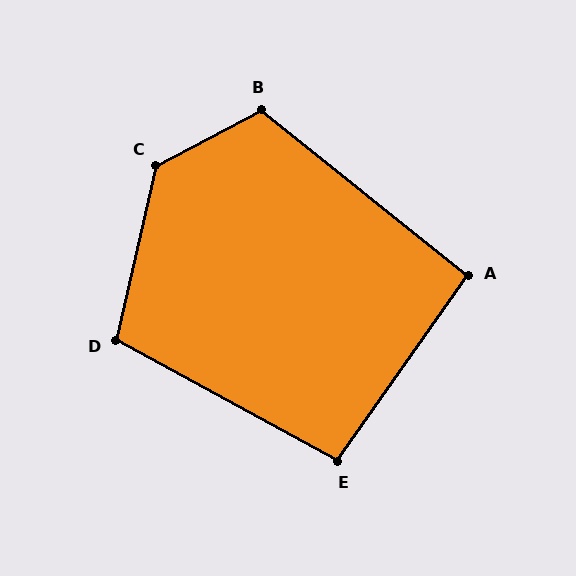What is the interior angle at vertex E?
Approximately 96 degrees (obtuse).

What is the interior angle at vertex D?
Approximately 106 degrees (obtuse).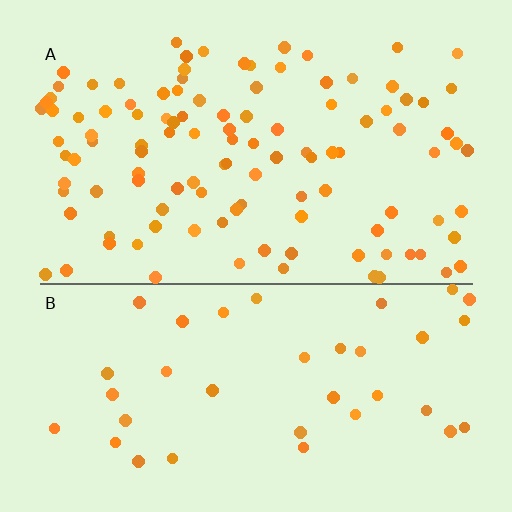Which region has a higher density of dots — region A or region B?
A (the top).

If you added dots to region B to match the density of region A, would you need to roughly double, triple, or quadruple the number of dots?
Approximately triple.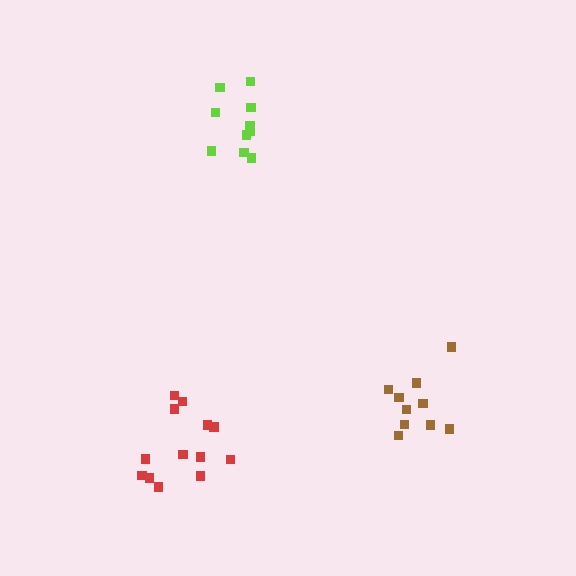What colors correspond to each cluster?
The clusters are colored: brown, red, lime.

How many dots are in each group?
Group 1: 10 dots, Group 2: 13 dots, Group 3: 10 dots (33 total).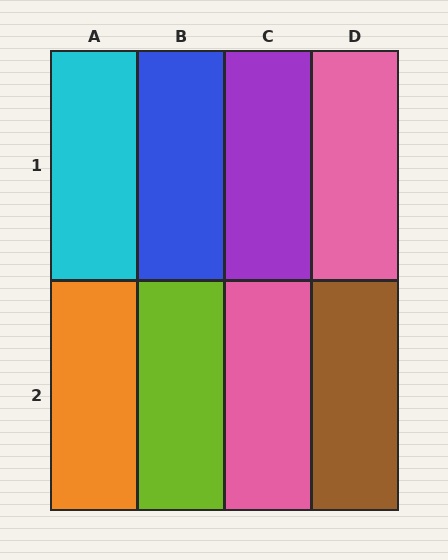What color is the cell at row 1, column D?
Pink.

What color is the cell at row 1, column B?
Blue.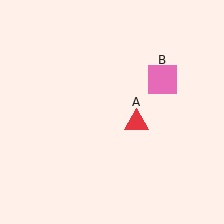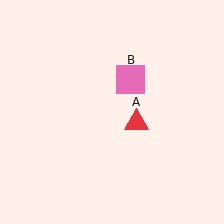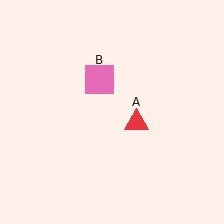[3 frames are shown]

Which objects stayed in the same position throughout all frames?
Red triangle (object A) remained stationary.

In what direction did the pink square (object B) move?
The pink square (object B) moved left.